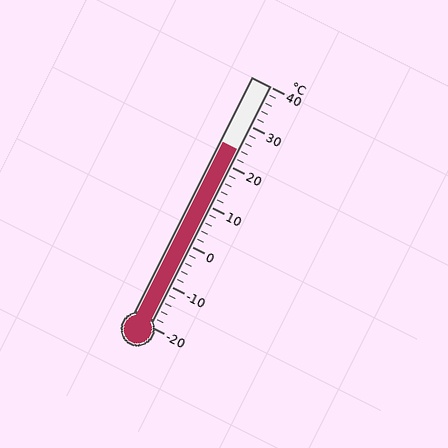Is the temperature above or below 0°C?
The temperature is above 0°C.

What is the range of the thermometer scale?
The thermometer scale ranges from -20°C to 40°C.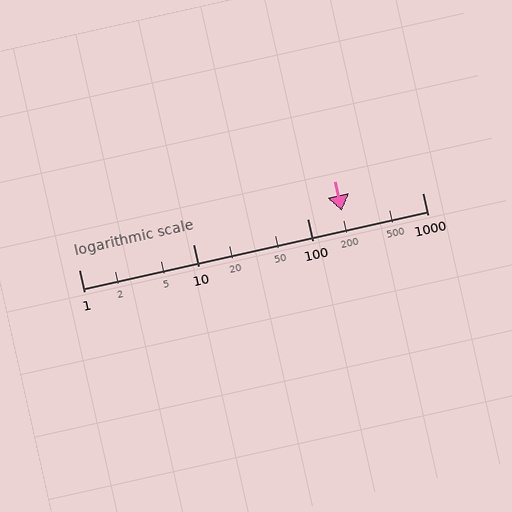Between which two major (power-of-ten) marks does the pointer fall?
The pointer is between 100 and 1000.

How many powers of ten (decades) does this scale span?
The scale spans 3 decades, from 1 to 1000.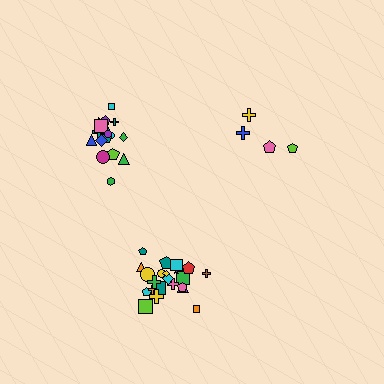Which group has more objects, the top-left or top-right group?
The top-left group.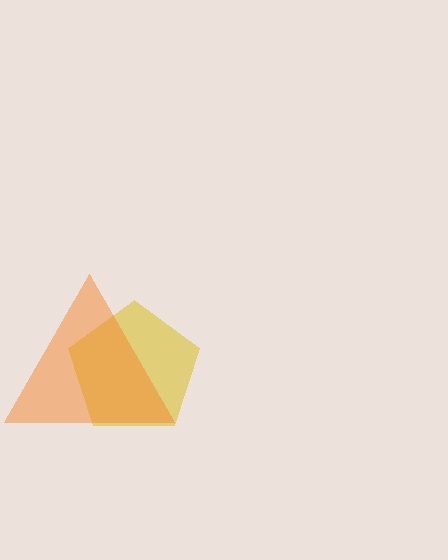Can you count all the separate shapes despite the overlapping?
Yes, there are 2 separate shapes.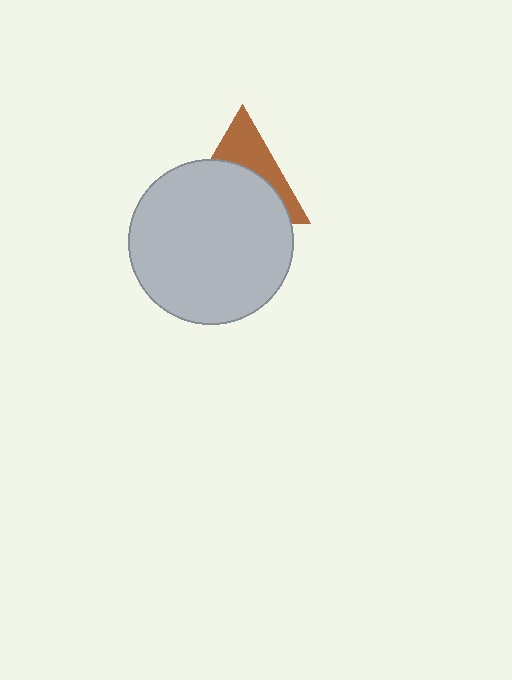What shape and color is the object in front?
The object in front is a light gray circle.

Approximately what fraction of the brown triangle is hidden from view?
Roughly 62% of the brown triangle is hidden behind the light gray circle.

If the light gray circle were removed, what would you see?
You would see the complete brown triangle.